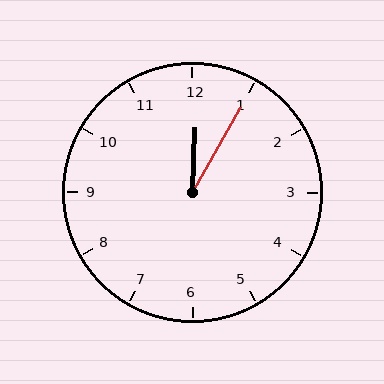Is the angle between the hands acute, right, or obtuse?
It is acute.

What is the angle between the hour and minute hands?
Approximately 28 degrees.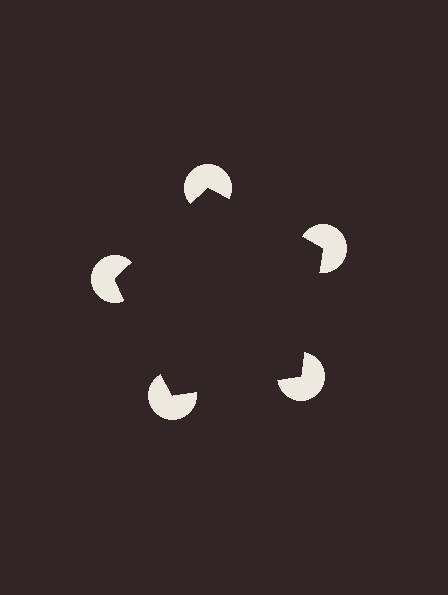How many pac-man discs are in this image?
There are 5 — one at each vertex of the illusory pentagon.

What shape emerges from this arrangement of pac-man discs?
An illusory pentagon — its edges are inferred from the aligned wedge cuts in the pac-man discs, not physically drawn.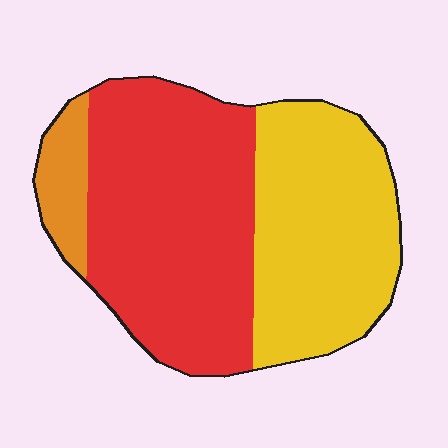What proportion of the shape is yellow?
Yellow covers roughly 40% of the shape.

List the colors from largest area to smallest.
From largest to smallest: red, yellow, orange.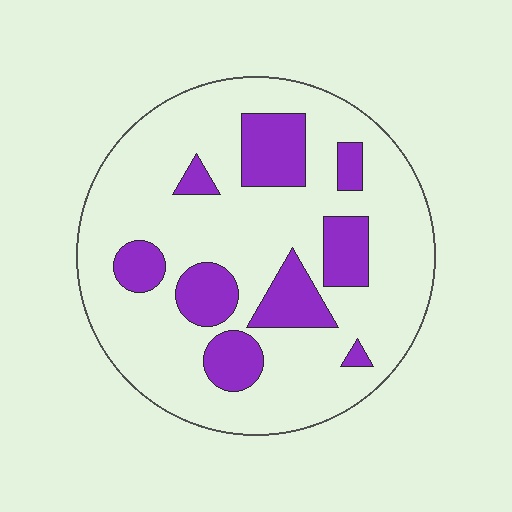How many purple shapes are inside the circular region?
9.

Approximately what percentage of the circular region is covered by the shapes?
Approximately 25%.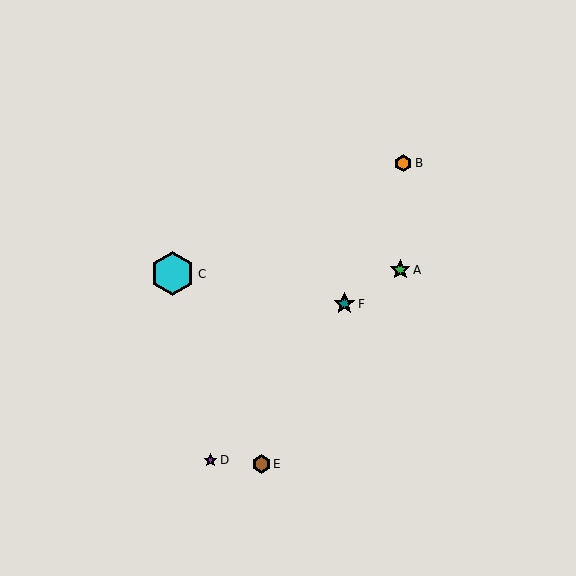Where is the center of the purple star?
The center of the purple star is at (211, 460).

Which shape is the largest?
The cyan hexagon (labeled C) is the largest.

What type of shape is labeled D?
Shape D is a purple star.